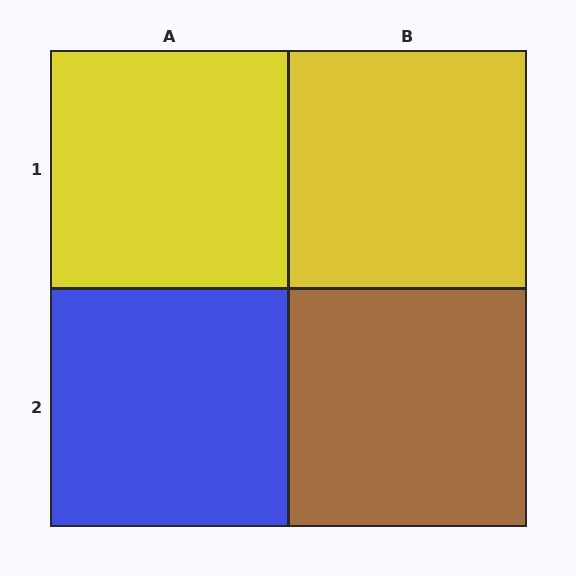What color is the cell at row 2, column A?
Blue.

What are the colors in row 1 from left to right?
Yellow, yellow.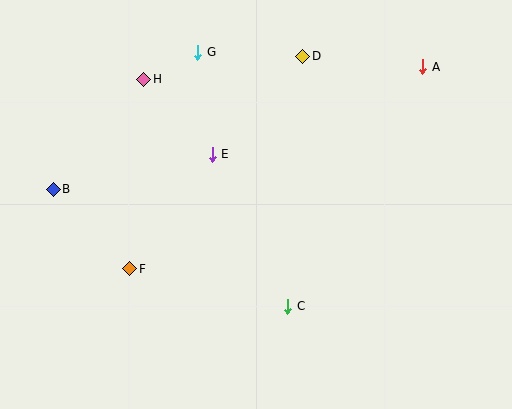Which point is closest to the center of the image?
Point E at (212, 154) is closest to the center.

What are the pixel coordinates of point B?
Point B is at (53, 189).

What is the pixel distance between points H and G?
The distance between H and G is 60 pixels.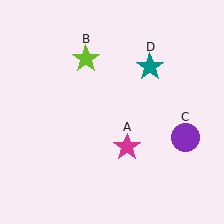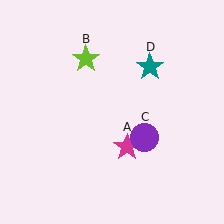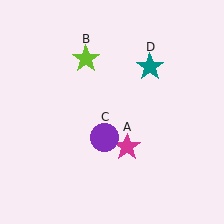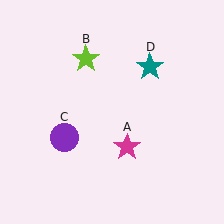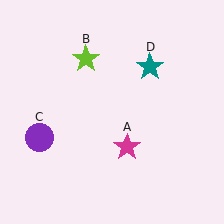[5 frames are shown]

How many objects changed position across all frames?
1 object changed position: purple circle (object C).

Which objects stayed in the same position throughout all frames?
Magenta star (object A) and lime star (object B) and teal star (object D) remained stationary.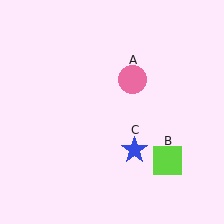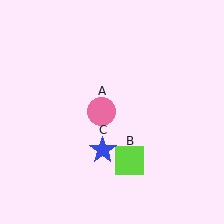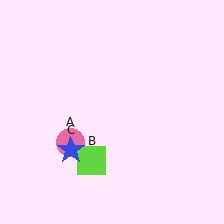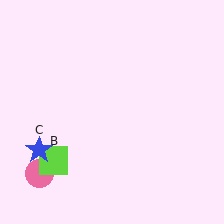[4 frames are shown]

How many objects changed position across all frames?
3 objects changed position: pink circle (object A), lime square (object B), blue star (object C).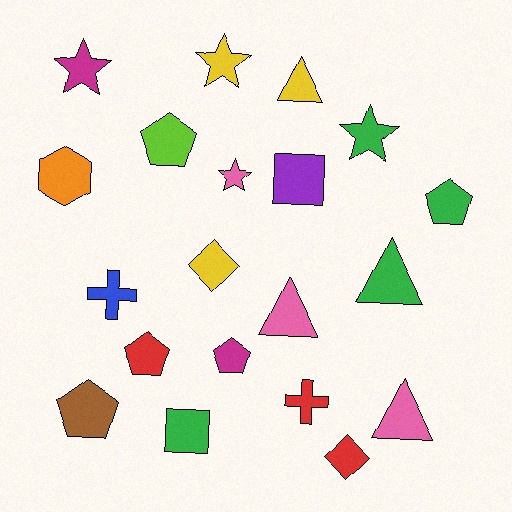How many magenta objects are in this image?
There are 2 magenta objects.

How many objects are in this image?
There are 20 objects.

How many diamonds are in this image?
There are 2 diamonds.